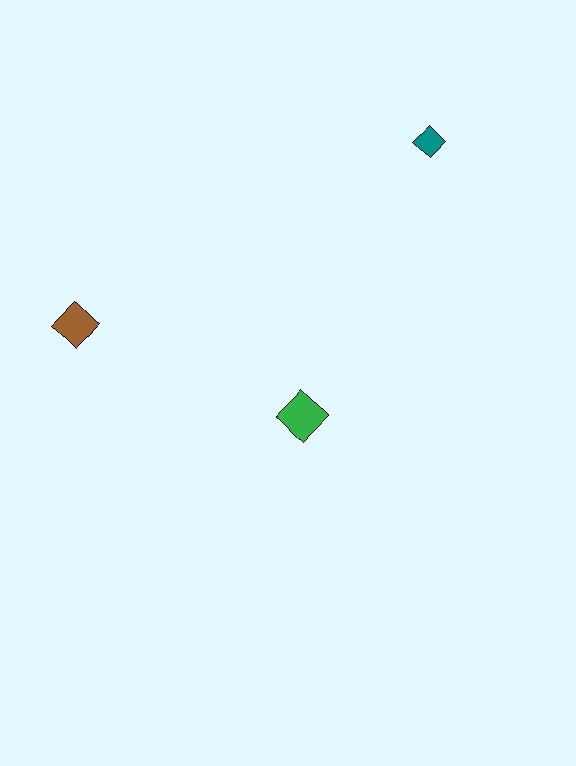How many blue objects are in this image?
There are no blue objects.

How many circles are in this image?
There are no circles.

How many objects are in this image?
There are 3 objects.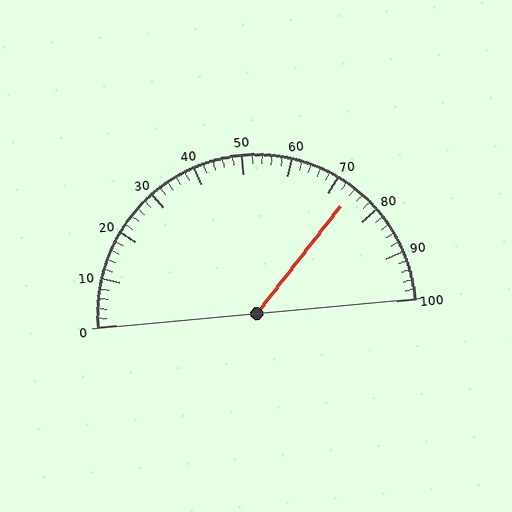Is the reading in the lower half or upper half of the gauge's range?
The reading is in the upper half of the range (0 to 100).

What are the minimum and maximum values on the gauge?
The gauge ranges from 0 to 100.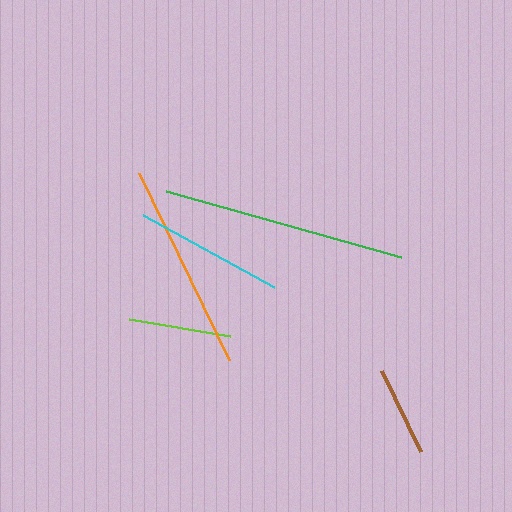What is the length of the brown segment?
The brown segment is approximately 90 pixels long.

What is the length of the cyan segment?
The cyan segment is approximately 149 pixels long.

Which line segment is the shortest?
The brown line is the shortest at approximately 90 pixels.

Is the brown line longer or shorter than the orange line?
The orange line is longer than the brown line.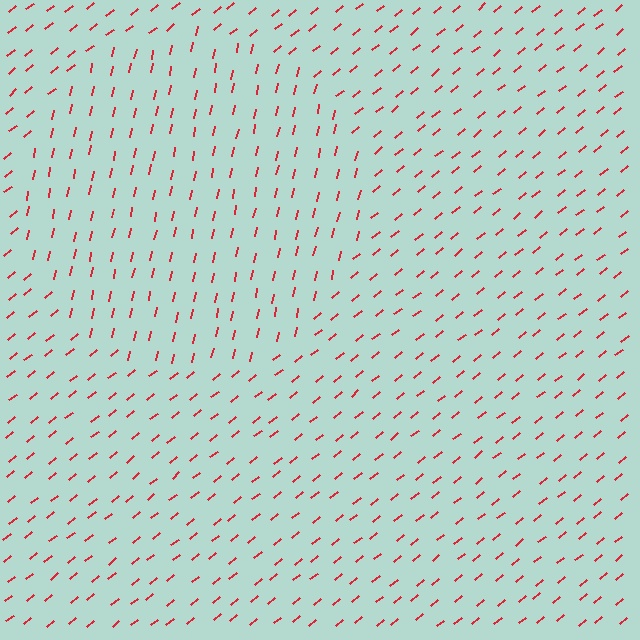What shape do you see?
I see a circle.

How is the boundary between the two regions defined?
The boundary is defined purely by a change in line orientation (approximately 39 degrees difference). All lines are the same color and thickness.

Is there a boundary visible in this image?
Yes, there is a texture boundary formed by a change in line orientation.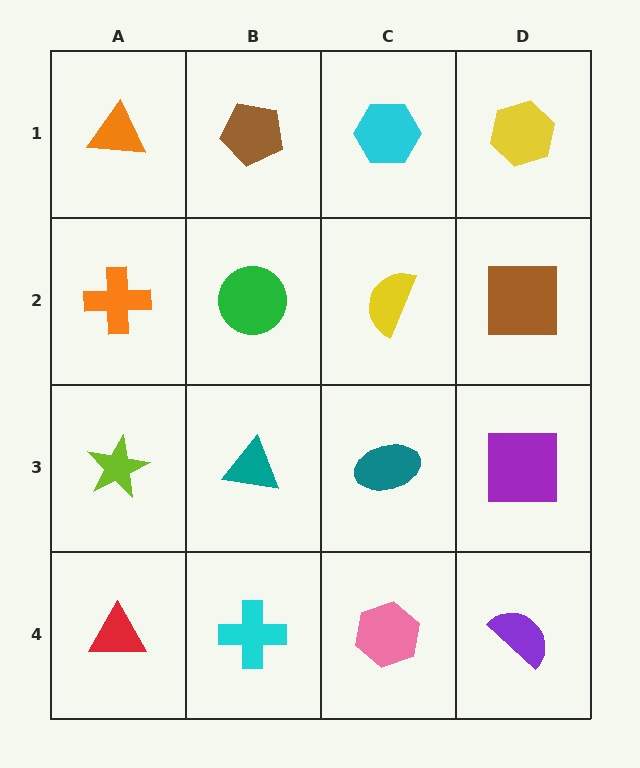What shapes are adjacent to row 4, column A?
A lime star (row 3, column A), a cyan cross (row 4, column B).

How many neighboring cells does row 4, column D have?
2.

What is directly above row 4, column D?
A purple square.